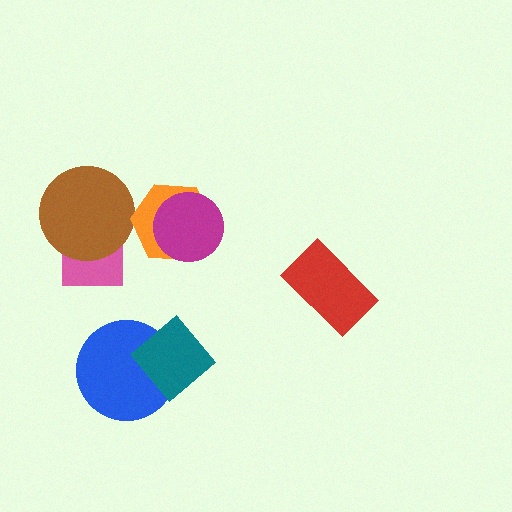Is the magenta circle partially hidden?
No, no other shape covers it.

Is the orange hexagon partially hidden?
Yes, it is partially covered by another shape.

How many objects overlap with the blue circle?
1 object overlaps with the blue circle.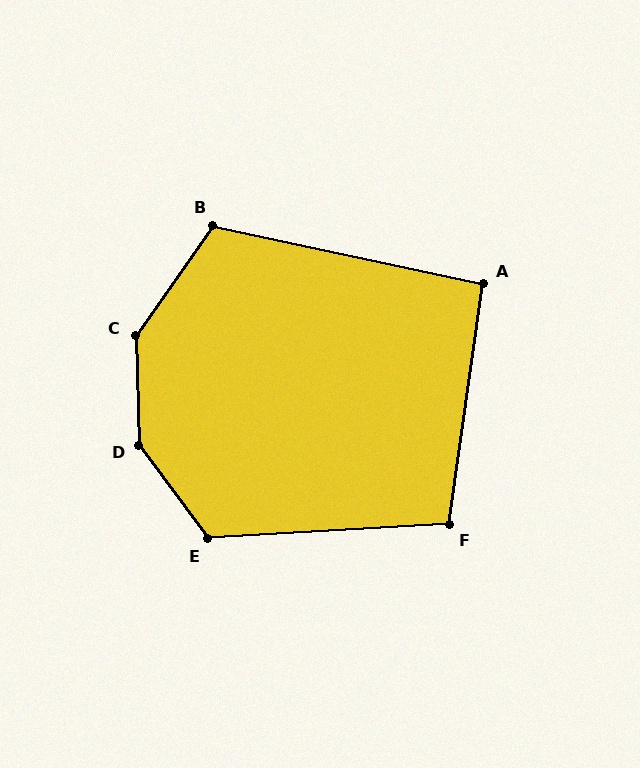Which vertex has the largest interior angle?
D, at approximately 146 degrees.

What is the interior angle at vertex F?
Approximately 101 degrees (obtuse).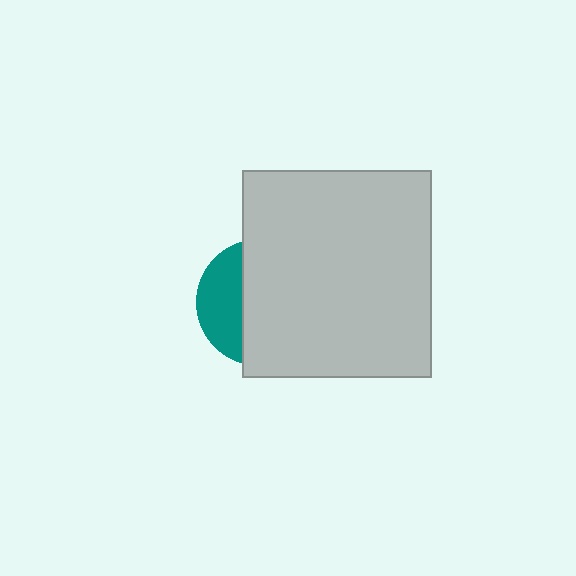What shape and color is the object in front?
The object in front is a light gray rectangle.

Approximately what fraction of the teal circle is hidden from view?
Roughly 68% of the teal circle is hidden behind the light gray rectangle.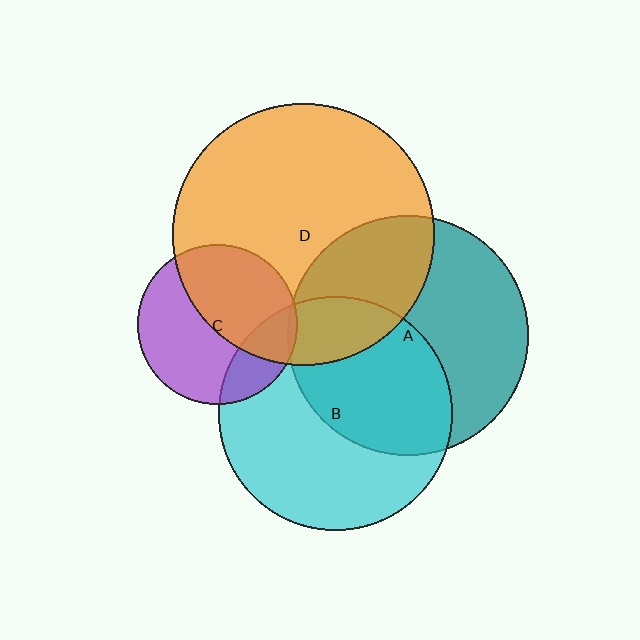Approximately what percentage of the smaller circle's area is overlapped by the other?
Approximately 20%.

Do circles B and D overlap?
Yes.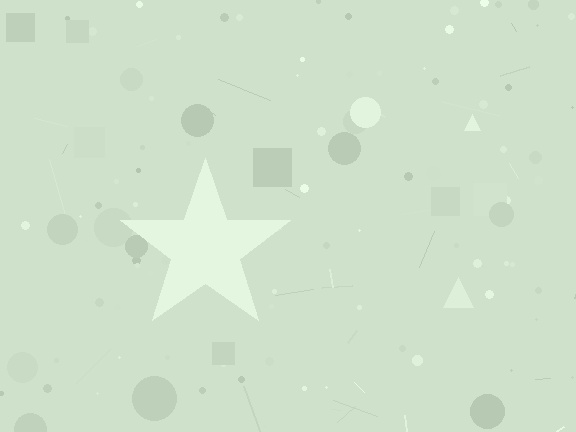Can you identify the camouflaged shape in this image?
The camouflaged shape is a star.